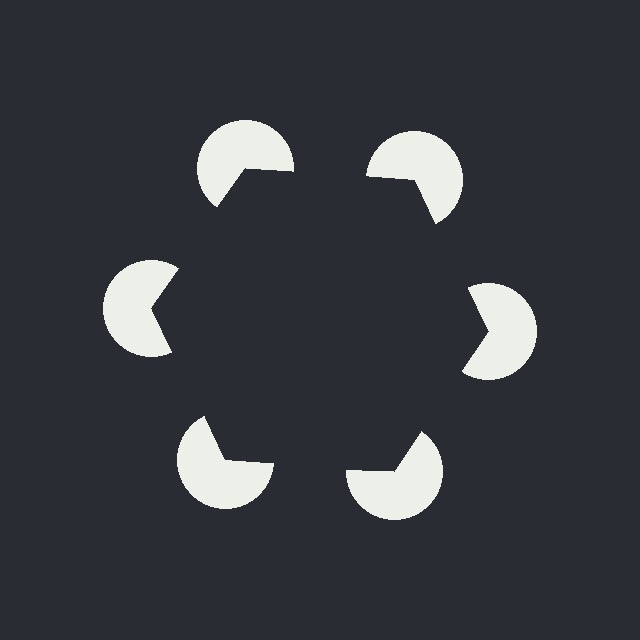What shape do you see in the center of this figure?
An illusory hexagon — its edges are inferred from the aligned wedge cuts in the pac-man discs, not physically drawn.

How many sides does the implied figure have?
6 sides.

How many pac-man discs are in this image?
There are 6 — one at each vertex of the illusory hexagon.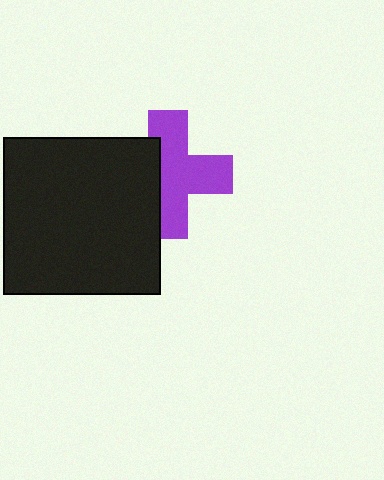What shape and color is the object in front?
The object in front is a black square.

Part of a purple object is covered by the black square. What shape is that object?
It is a cross.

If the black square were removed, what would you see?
You would see the complete purple cross.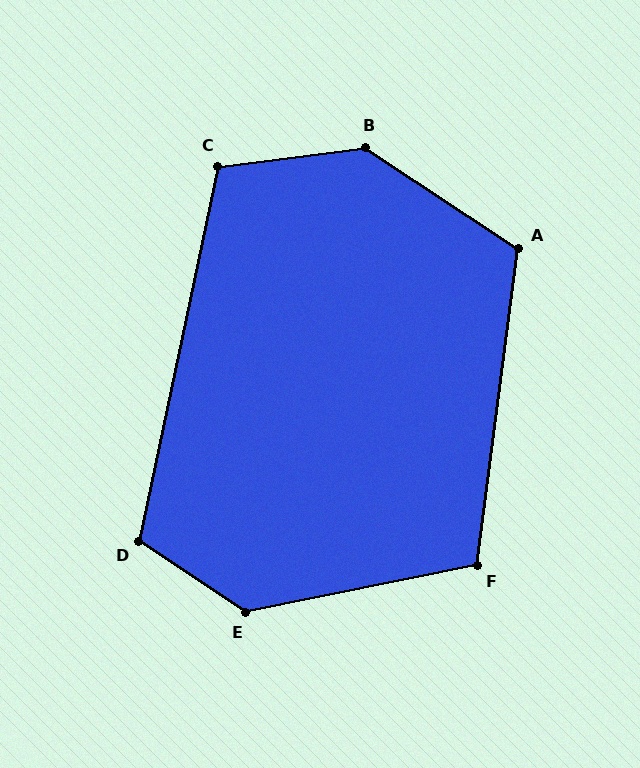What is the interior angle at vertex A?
Approximately 116 degrees (obtuse).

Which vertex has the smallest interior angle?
F, at approximately 109 degrees.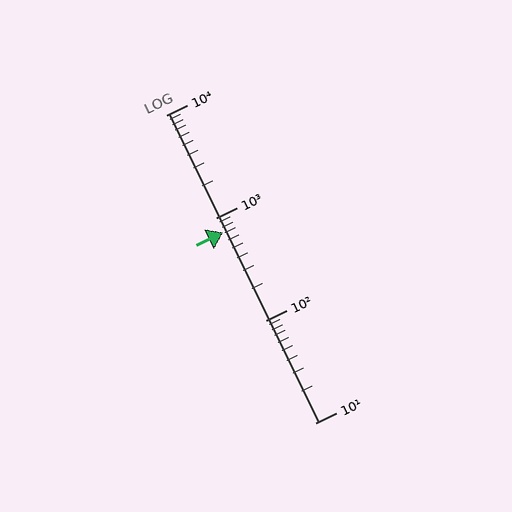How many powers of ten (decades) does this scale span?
The scale spans 3 decades, from 10 to 10000.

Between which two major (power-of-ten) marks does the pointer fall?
The pointer is between 100 and 1000.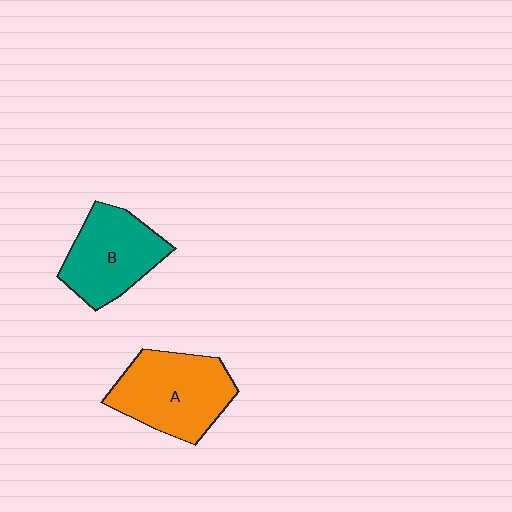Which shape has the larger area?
Shape A (orange).